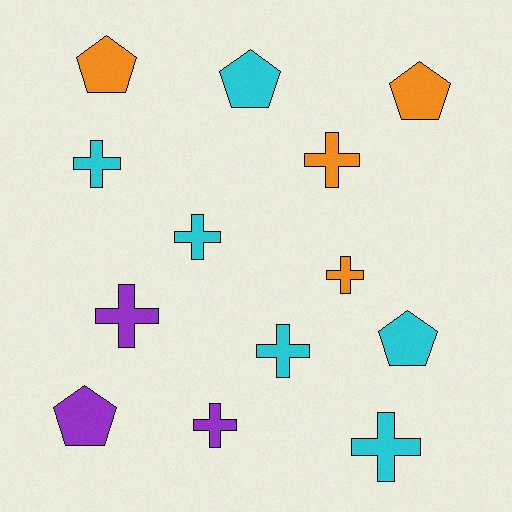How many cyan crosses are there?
There are 4 cyan crosses.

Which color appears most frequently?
Cyan, with 6 objects.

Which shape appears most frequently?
Cross, with 8 objects.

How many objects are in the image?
There are 13 objects.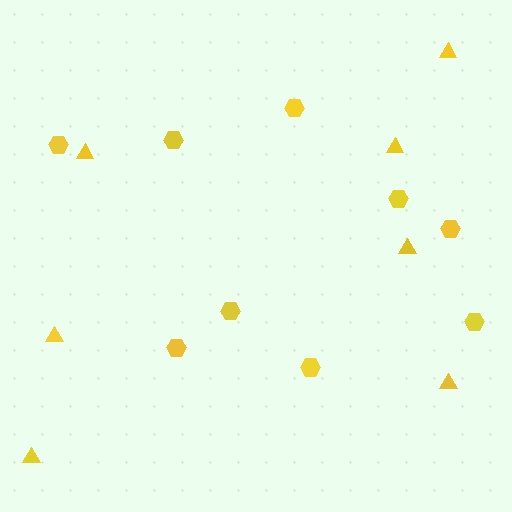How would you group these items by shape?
There are 2 groups: one group of hexagons (9) and one group of triangles (7).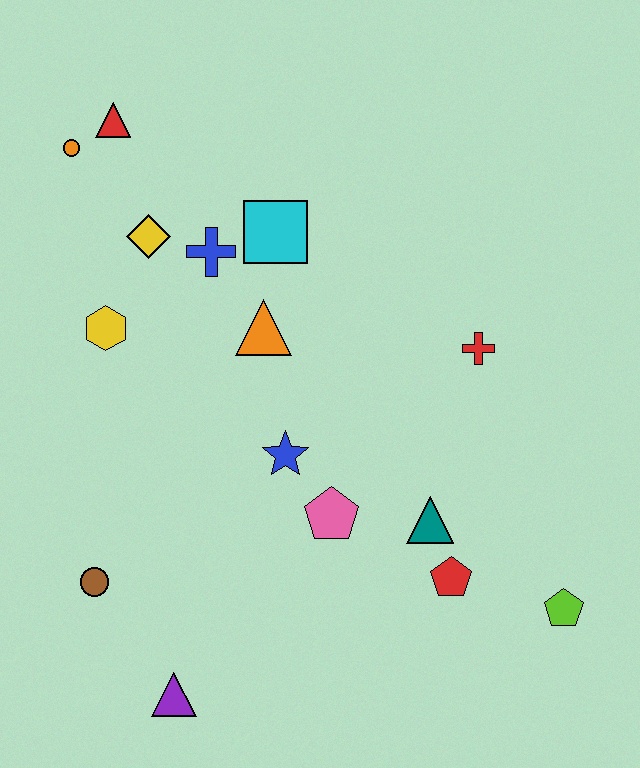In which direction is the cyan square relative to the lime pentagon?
The cyan square is above the lime pentagon.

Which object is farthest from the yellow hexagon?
The lime pentagon is farthest from the yellow hexagon.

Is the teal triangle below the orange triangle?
Yes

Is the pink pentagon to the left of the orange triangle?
No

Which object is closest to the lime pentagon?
The red pentagon is closest to the lime pentagon.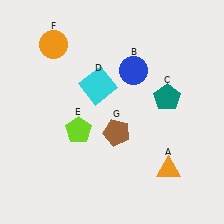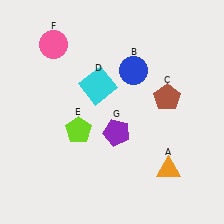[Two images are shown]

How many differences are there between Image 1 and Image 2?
There are 3 differences between the two images.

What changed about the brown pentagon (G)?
In Image 1, G is brown. In Image 2, it changed to purple.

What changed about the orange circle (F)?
In Image 1, F is orange. In Image 2, it changed to pink.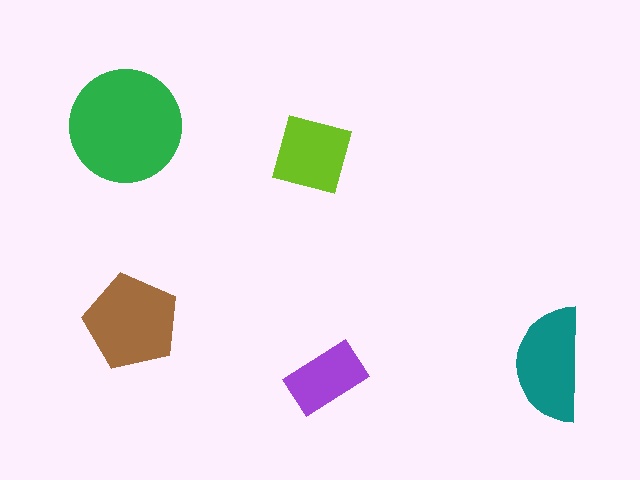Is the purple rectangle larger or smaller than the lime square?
Smaller.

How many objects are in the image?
There are 5 objects in the image.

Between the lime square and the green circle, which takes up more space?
The green circle.